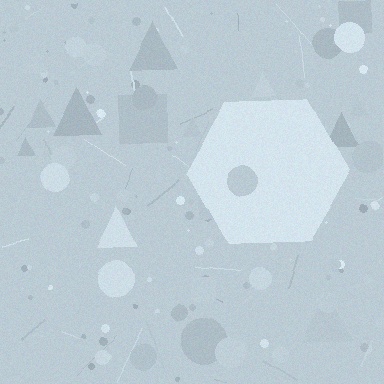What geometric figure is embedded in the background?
A hexagon is embedded in the background.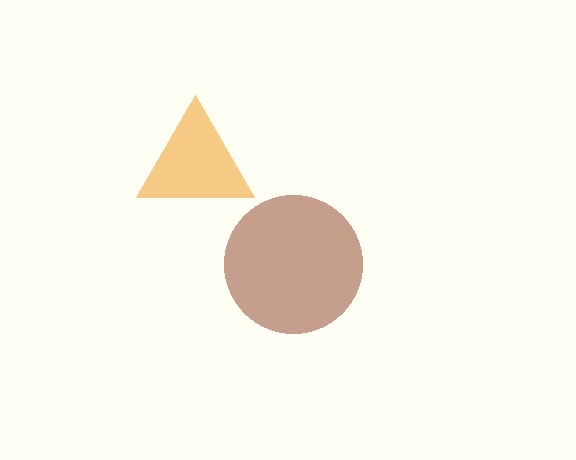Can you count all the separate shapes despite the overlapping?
Yes, there are 2 separate shapes.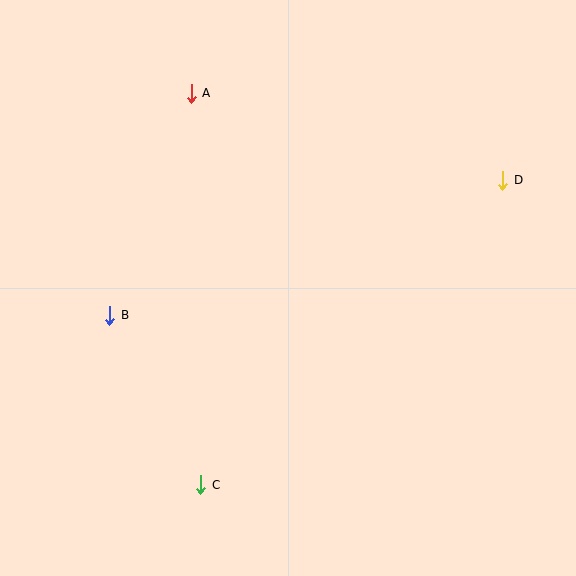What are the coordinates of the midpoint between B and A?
The midpoint between B and A is at (151, 204).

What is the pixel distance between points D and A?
The distance between D and A is 323 pixels.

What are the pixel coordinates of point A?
Point A is at (191, 93).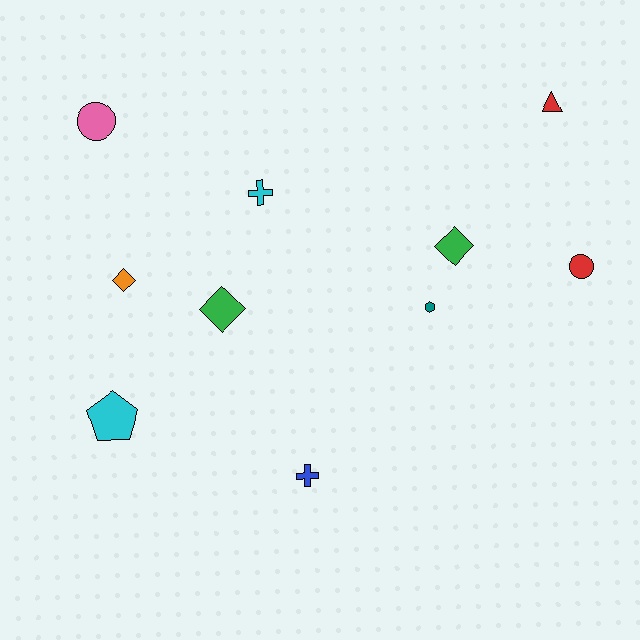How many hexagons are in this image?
There is 1 hexagon.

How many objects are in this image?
There are 10 objects.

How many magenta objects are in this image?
There are no magenta objects.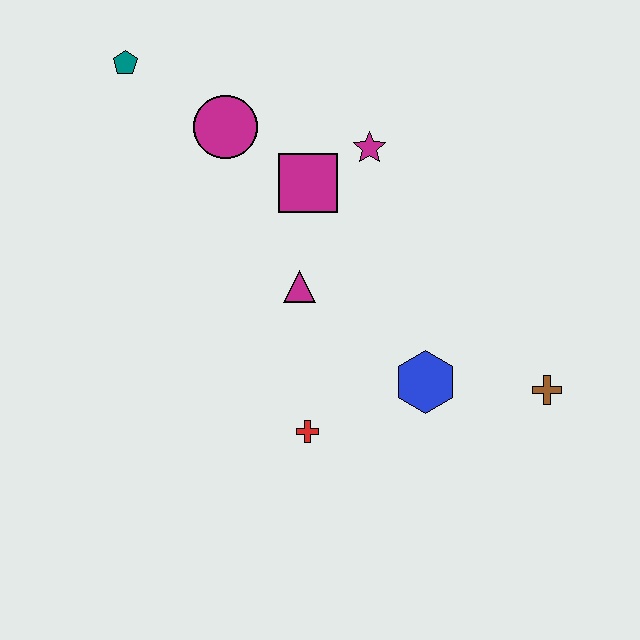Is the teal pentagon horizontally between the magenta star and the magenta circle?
No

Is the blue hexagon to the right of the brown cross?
No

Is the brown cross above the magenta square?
No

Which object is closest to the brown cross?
The blue hexagon is closest to the brown cross.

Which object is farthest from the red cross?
The teal pentagon is farthest from the red cross.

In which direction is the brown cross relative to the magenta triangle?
The brown cross is to the right of the magenta triangle.